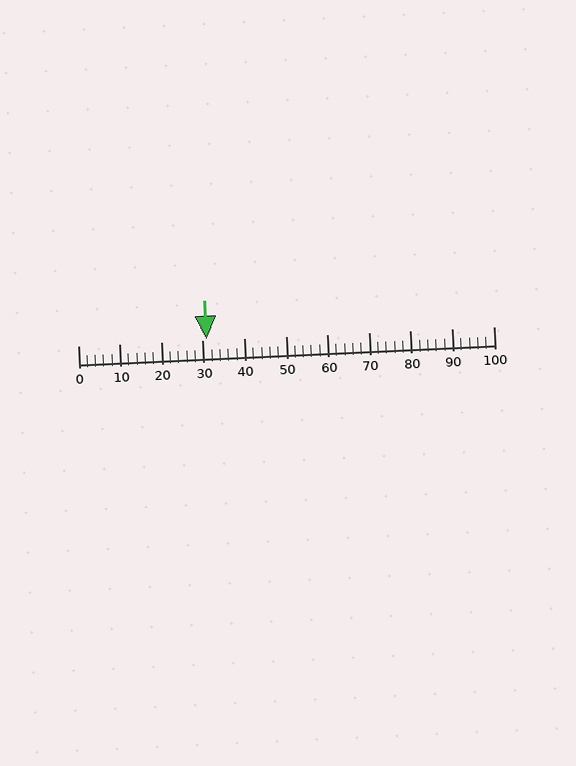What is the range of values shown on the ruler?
The ruler shows values from 0 to 100.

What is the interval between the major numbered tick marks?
The major tick marks are spaced 10 units apart.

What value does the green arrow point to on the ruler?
The green arrow points to approximately 31.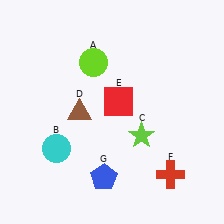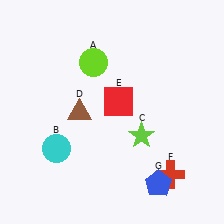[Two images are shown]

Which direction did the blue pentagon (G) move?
The blue pentagon (G) moved right.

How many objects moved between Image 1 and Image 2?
1 object moved between the two images.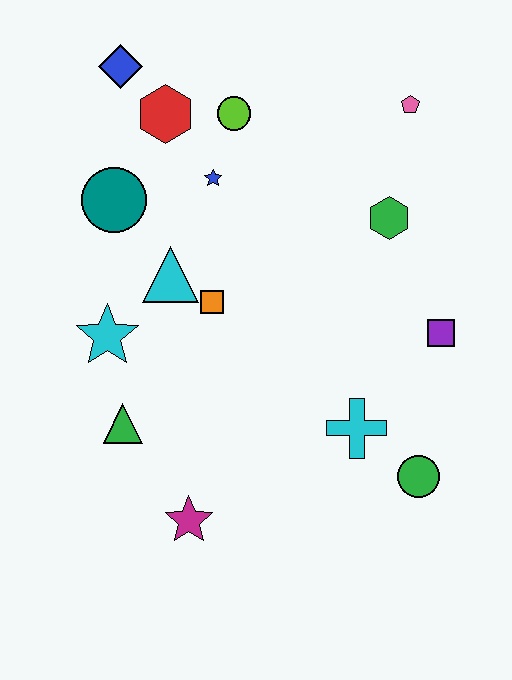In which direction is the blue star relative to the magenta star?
The blue star is above the magenta star.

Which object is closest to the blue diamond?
The red hexagon is closest to the blue diamond.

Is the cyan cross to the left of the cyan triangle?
No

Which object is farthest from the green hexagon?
The magenta star is farthest from the green hexagon.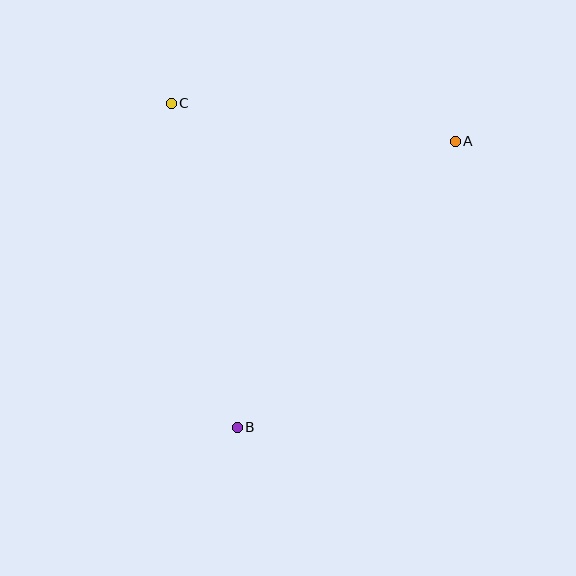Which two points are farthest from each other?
Points A and B are farthest from each other.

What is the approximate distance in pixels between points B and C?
The distance between B and C is approximately 331 pixels.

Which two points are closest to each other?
Points A and C are closest to each other.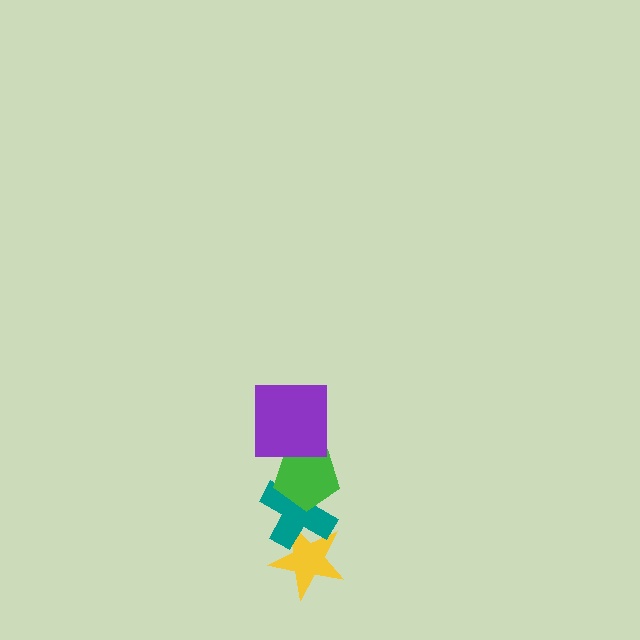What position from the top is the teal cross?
The teal cross is 3rd from the top.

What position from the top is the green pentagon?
The green pentagon is 2nd from the top.